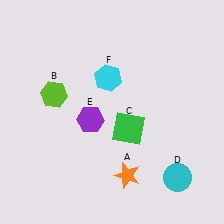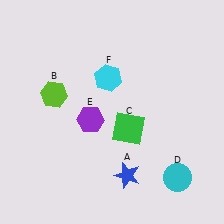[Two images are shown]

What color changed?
The star (A) changed from orange in Image 1 to blue in Image 2.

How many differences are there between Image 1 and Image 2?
There is 1 difference between the two images.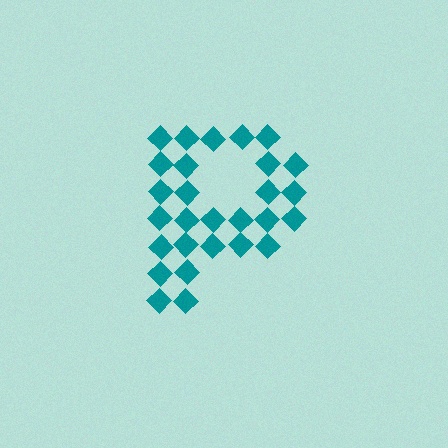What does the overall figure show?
The overall figure shows the letter P.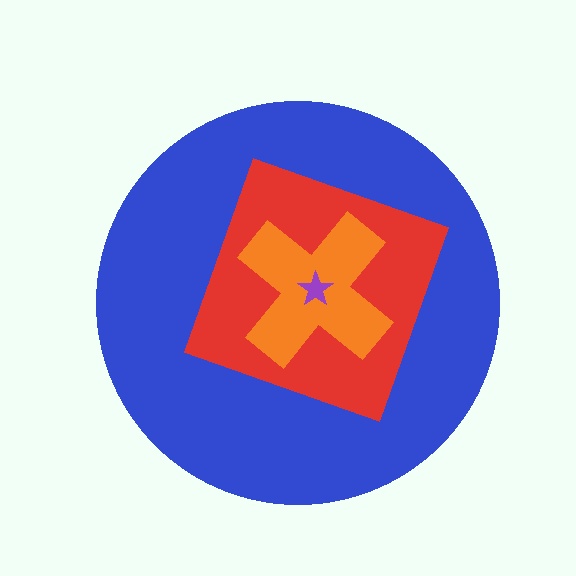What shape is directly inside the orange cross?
The purple star.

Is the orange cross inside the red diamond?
Yes.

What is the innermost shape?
The purple star.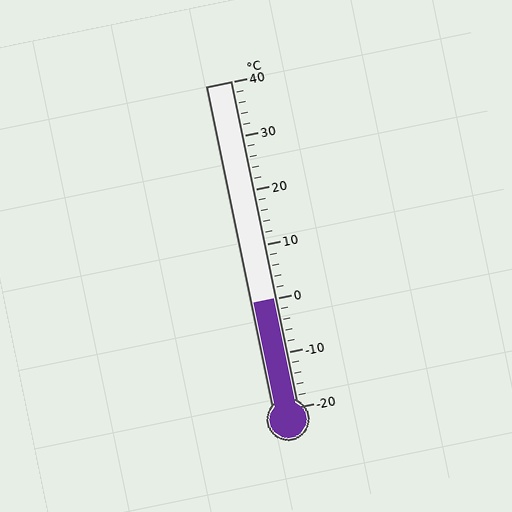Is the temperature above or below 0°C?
The temperature is at 0°C.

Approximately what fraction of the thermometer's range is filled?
The thermometer is filled to approximately 35% of its range.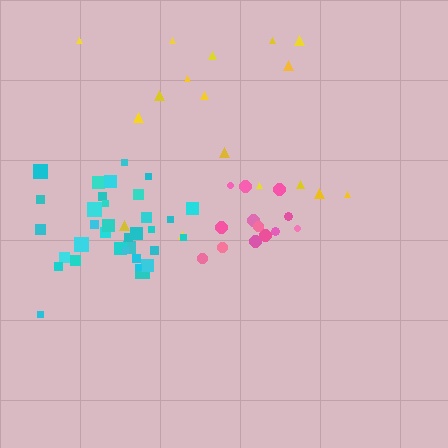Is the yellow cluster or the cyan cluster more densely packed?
Cyan.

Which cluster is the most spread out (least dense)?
Yellow.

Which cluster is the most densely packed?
Cyan.